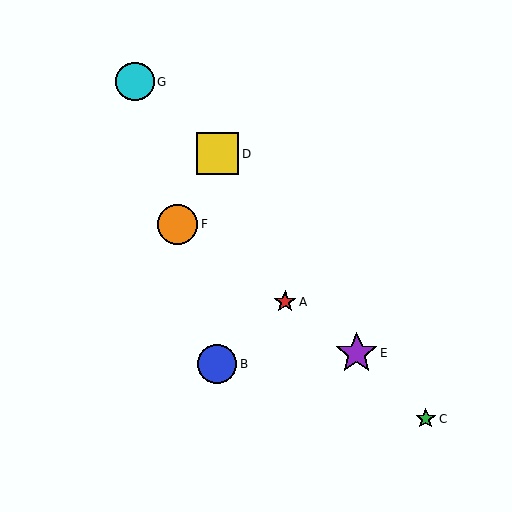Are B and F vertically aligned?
No, B is at x≈217 and F is at x≈178.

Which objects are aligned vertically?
Objects B, D are aligned vertically.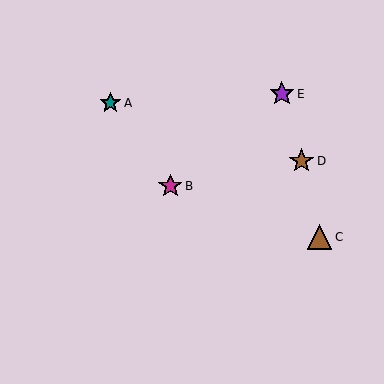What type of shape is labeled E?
Shape E is a purple star.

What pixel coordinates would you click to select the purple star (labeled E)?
Click at (282, 94) to select the purple star E.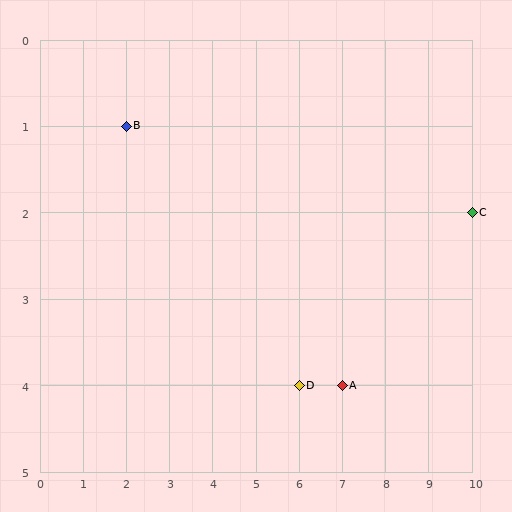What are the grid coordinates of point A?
Point A is at grid coordinates (7, 4).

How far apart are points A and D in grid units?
Points A and D are 1 column apart.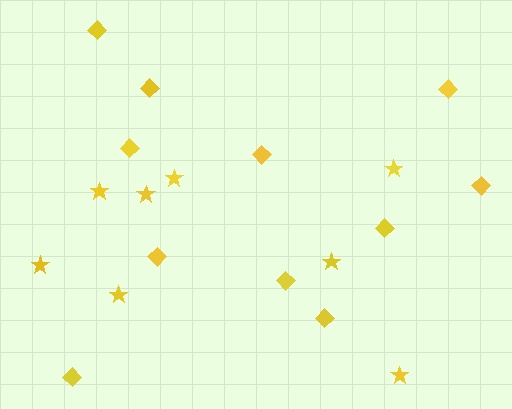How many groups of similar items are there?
There are 2 groups: one group of stars (8) and one group of diamonds (11).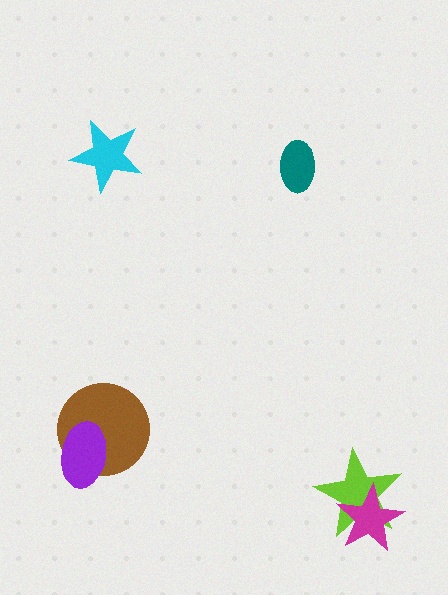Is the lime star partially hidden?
Yes, it is partially covered by another shape.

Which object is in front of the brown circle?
The purple ellipse is in front of the brown circle.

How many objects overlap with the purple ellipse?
1 object overlaps with the purple ellipse.